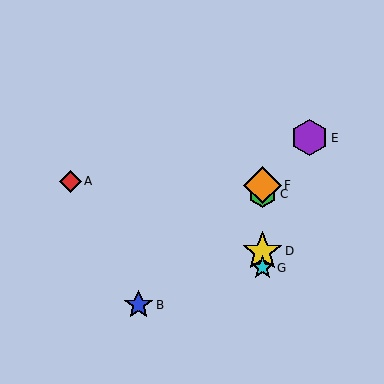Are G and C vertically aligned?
Yes, both are at x≈262.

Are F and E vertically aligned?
No, F is at x≈262 and E is at x≈309.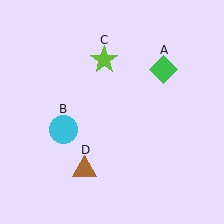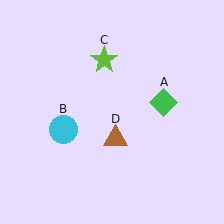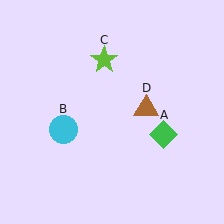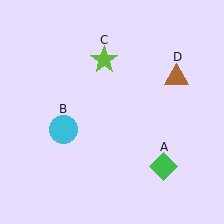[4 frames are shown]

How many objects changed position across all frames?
2 objects changed position: green diamond (object A), brown triangle (object D).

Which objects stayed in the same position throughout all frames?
Cyan circle (object B) and lime star (object C) remained stationary.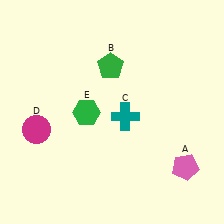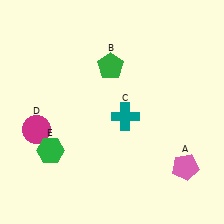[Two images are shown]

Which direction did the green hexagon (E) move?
The green hexagon (E) moved down.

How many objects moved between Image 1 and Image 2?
1 object moved between the two images.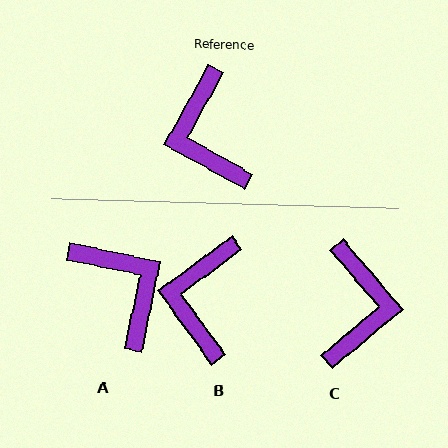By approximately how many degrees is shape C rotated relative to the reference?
Approximately 160 degrees counter-clockwise.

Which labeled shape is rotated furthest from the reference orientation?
A, about 163 degrees away.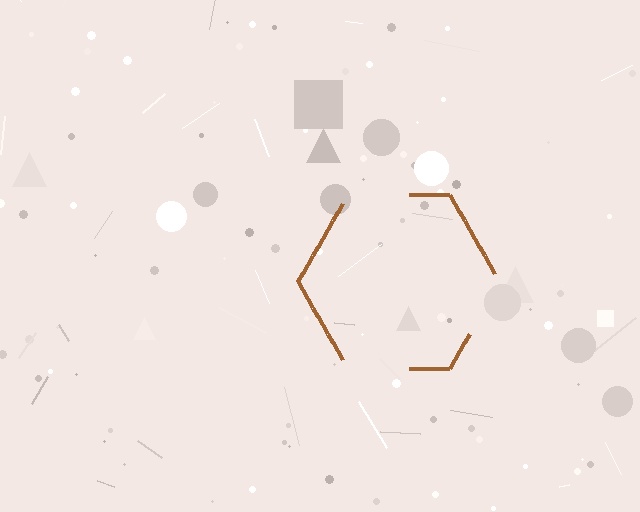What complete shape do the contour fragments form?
The contour fragments form a hexagon.